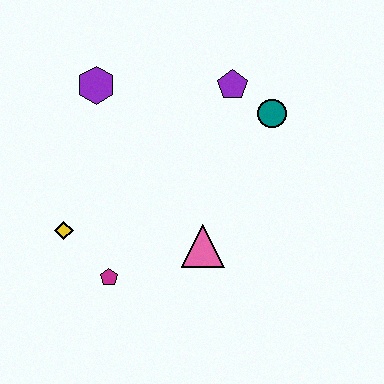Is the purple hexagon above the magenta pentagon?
Yes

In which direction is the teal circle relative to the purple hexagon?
The teal circle is to the right of the purple hexagon.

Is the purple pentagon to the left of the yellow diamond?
No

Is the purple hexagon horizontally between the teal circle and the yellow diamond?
Yes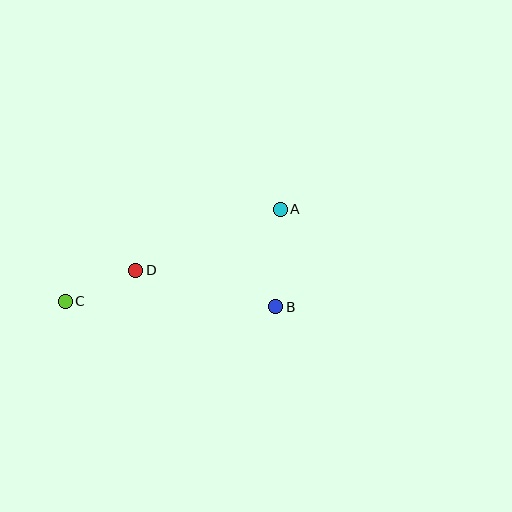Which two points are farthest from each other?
Points A and C are farthest from each other.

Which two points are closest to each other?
Points C and D are closest to each other.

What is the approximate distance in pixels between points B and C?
The distance between B and C is approximately 211 pixels.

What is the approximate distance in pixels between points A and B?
The distance between A and B is approximately 98 pixels.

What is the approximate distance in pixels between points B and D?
The distance between B and D is approximately 145 pixels.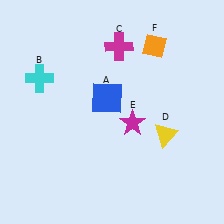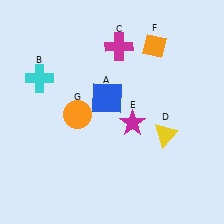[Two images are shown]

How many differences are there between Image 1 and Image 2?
There is 1 difference between the two images.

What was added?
An orange circle (G) was added in Image 2.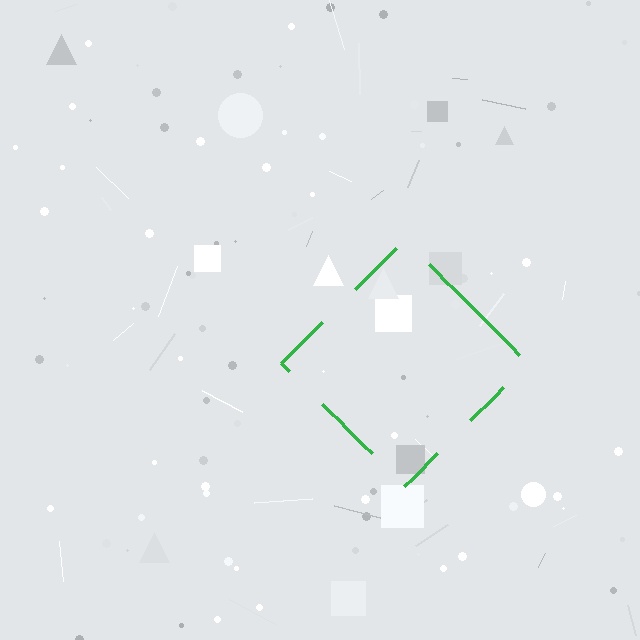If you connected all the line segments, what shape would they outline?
They would outline a diamond.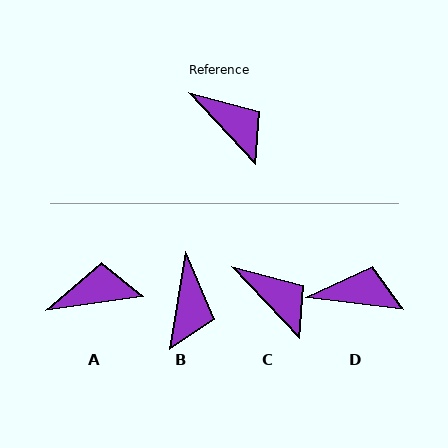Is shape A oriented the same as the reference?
No, it is off by about 55 degrees.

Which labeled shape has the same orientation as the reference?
C.